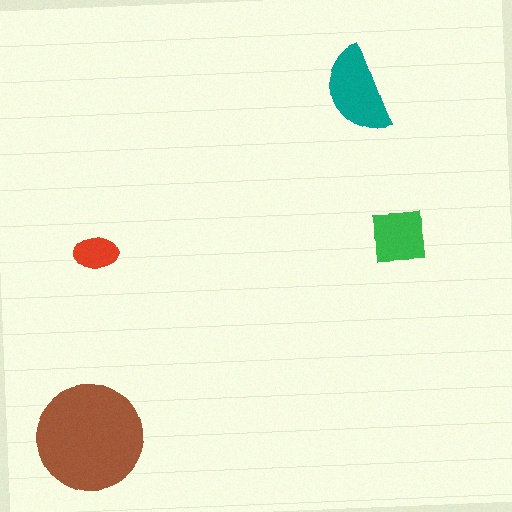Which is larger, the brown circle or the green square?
The brown circle.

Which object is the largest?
The brown circle.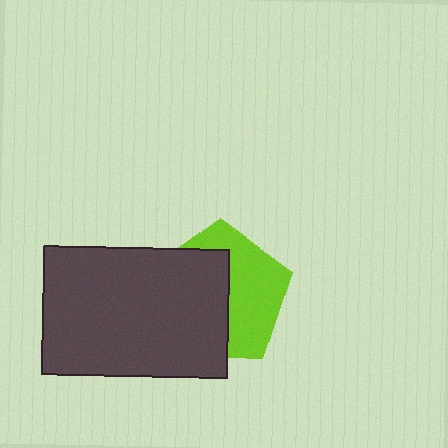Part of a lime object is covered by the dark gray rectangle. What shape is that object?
It is a pentagon.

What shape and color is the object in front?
The object in front is a dark gray rectangle.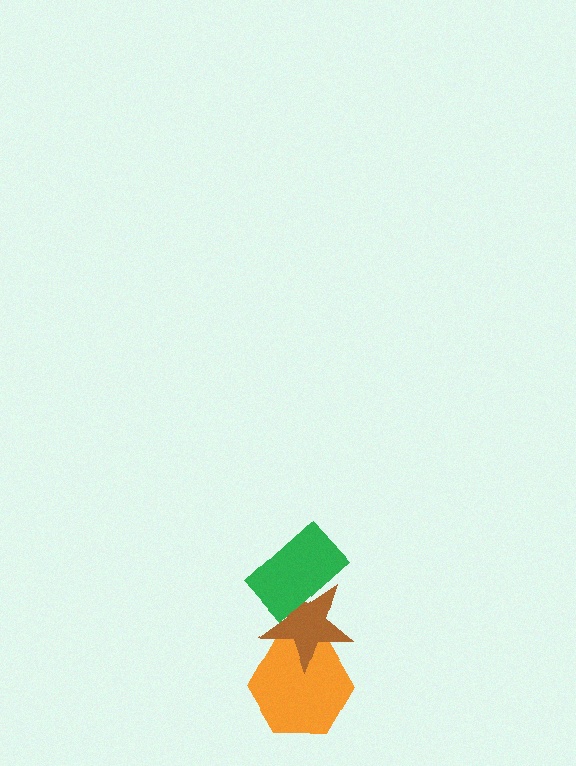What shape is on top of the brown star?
The green rectangle is on top of the brown star.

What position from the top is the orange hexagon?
The orange hexagon is 3rd from the top.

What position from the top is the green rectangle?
The green rectangle is 1st from the top.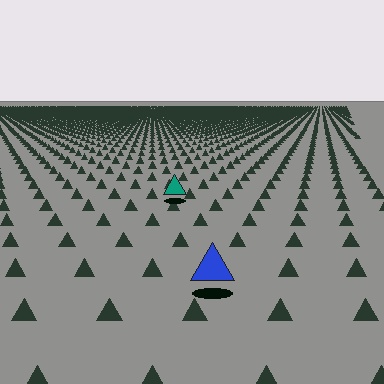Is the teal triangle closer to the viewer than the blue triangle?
No. The blue triangle is closer — you can tell from the texture gradient: the ground texture is coarser near it.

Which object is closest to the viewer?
The blue triangle is closest. The texture marks near it are larger and more spread out.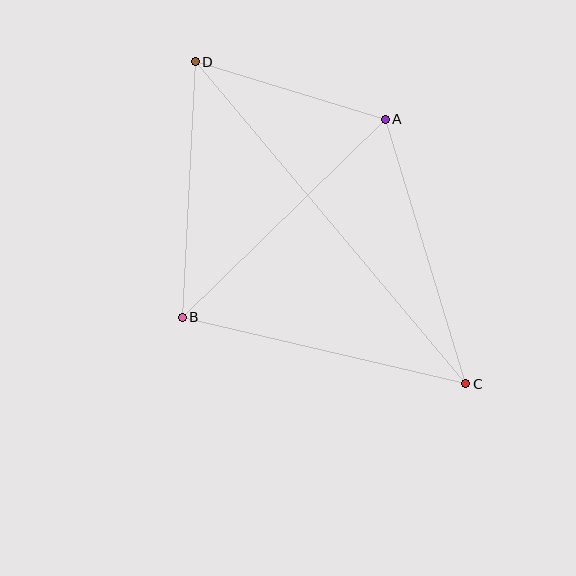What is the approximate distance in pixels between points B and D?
The distance between B and D is approximately 256 pixels.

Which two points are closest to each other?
Points A and D are closest to each other.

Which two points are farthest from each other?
Points C and D are farthest from each other.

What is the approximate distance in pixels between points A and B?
The distance between A and B is approximately 284 pixels.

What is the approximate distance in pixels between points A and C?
The distance between A and C is approximately 277 pixels.